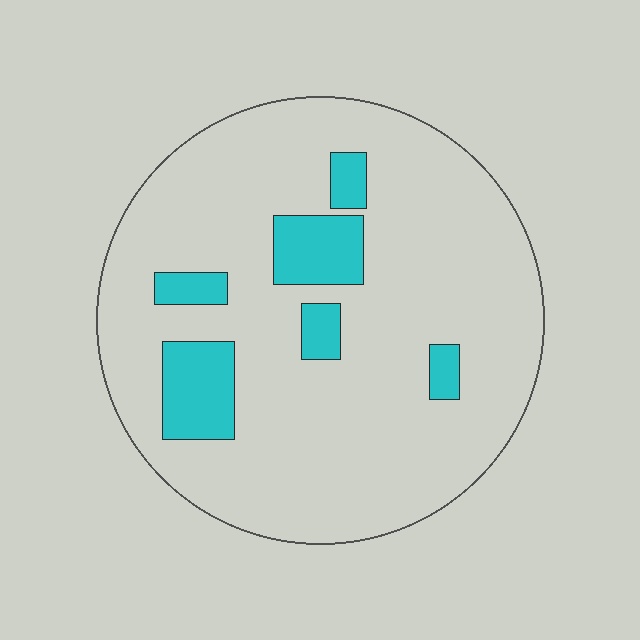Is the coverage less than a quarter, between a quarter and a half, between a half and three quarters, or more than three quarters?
Less than a quarter.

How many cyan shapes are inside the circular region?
6.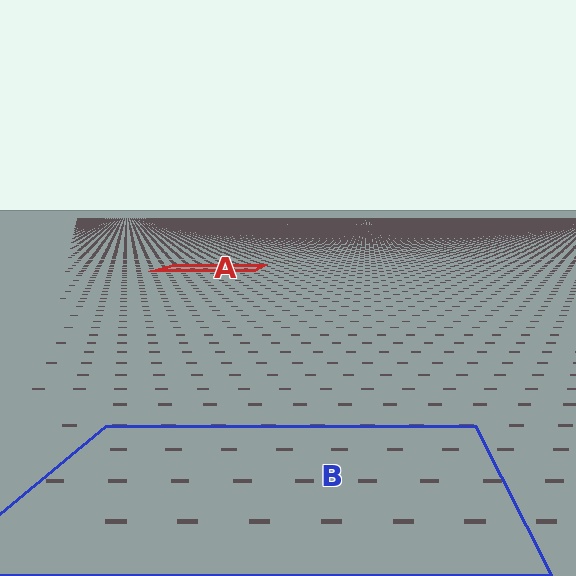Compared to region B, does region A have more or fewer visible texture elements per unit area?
Region A has more texture elements per unit area — they are packed more densely because it is farther away.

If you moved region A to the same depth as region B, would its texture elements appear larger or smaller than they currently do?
They would appear larger. At a closer depth, the same texture elements are projected at a bigger on-screen size.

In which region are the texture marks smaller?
The texture marks are smaller in region A, because it is farther away.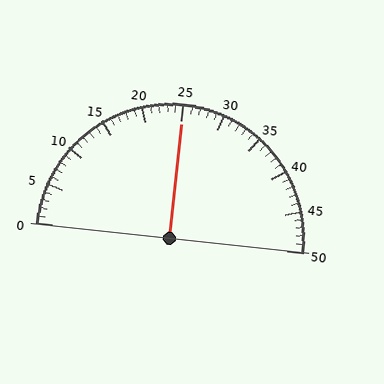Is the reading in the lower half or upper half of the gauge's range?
The reading is in the upper half of the range (0 to 50).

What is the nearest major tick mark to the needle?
The nearest major tick mark is 25.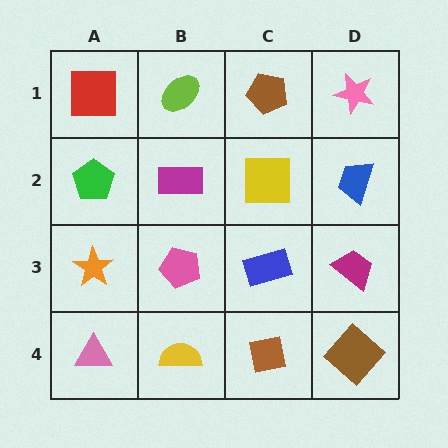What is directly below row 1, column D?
A blue trapezoid.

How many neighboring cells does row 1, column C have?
3.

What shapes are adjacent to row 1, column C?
A yellow square (row 2, column C), a lime ellipse (row 1, column B), a pink star (row 1, column D).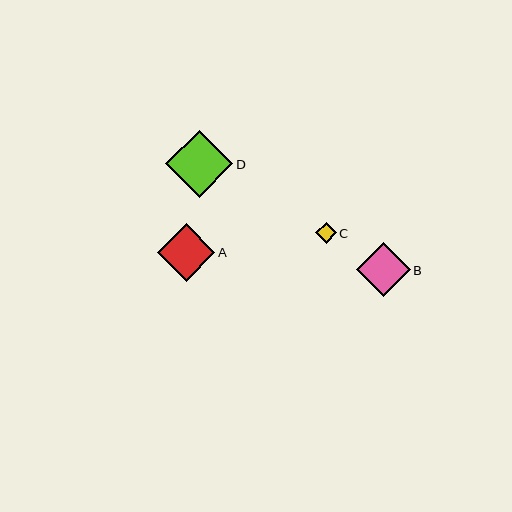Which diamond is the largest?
Diamond D is the largest with a size of approximately 67 pixels.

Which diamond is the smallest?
Diamond C is the smallest with a size of approximately 21 pixels.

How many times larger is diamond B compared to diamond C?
Diamond B is approximately 2.6 times the size of diamond C.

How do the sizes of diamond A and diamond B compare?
Diamond A and diamond B are approximately the same size.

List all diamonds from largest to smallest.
From largest to smallest: D, A, B, C.